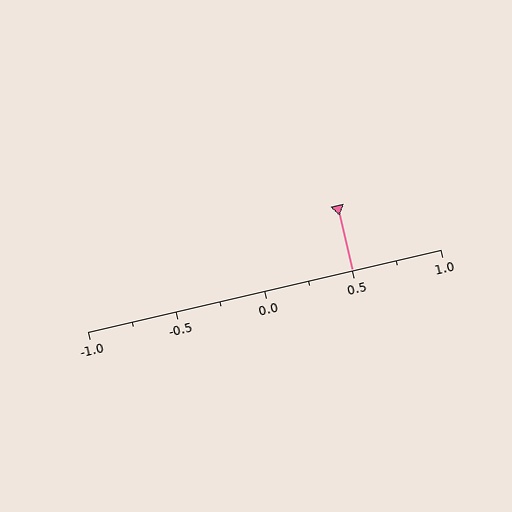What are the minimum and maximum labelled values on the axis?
The axis runs from -1.0 to 1.0.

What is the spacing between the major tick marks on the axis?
The major ticks are spaced 0.5 apart.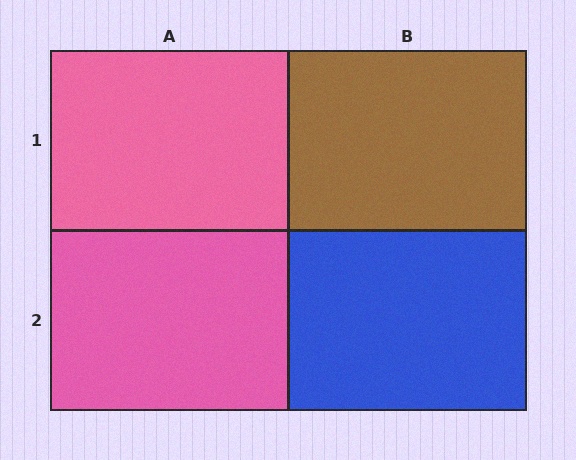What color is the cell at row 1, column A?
Pink.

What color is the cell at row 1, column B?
Brown.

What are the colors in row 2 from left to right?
Pink, blue.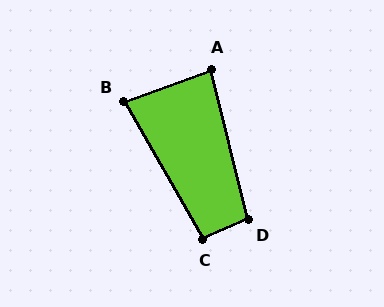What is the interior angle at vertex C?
Approximately 96 degrees (obtuse).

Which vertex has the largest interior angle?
D, at approximately 100 degrees.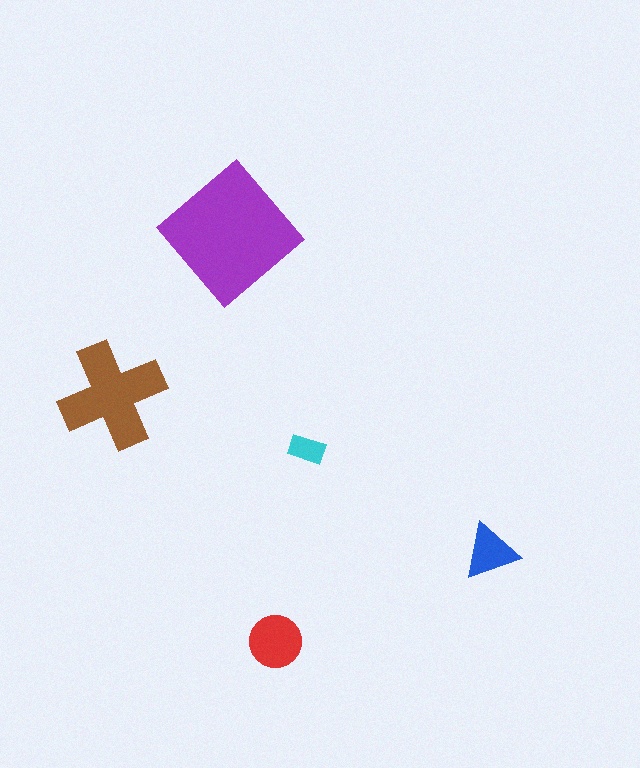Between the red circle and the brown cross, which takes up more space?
The brown cross.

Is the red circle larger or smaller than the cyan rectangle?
Larger.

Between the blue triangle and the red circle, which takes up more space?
The red circle.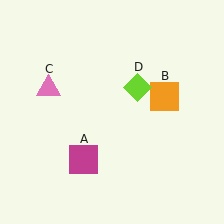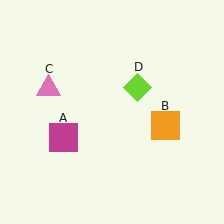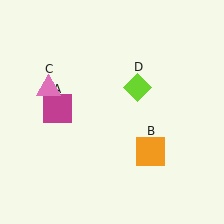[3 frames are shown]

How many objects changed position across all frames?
2 objects changed position: magenta square (object A), orange square (object B).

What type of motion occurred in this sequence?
The magenta square (object A), orange square (object B) rotated clockwise around the center of the scene.